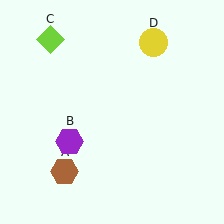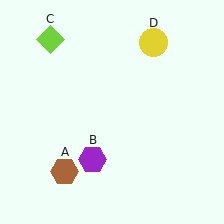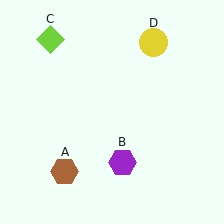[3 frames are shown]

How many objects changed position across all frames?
1 object changed position: purple hexagon (object B).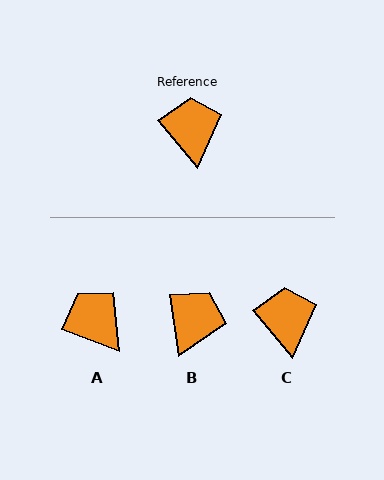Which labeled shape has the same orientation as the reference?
C.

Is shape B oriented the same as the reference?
No, it is off by about 32 degrees.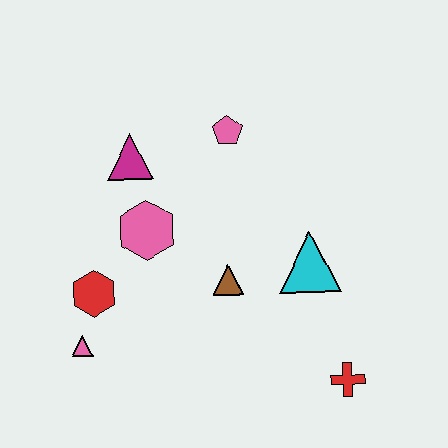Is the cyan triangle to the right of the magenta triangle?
Yes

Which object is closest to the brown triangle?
The cyan triangle is closest to the brown triangle.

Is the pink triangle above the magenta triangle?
No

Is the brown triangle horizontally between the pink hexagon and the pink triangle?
No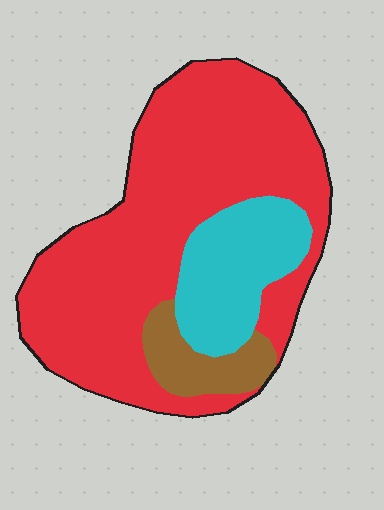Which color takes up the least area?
Brown, at roughly 10%.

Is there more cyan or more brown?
Cyan.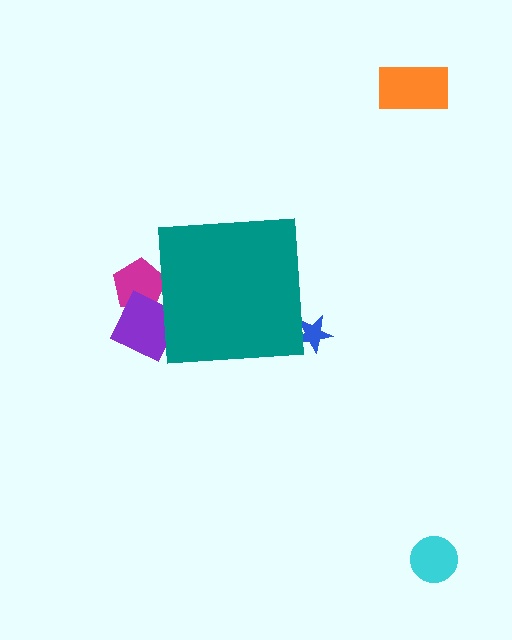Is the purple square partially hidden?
Yes, the purple square is partially hidden behind the teal square.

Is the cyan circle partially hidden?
No, the cyan circle is fully visible.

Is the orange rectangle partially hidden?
No, the orange rectangle is fully visible.